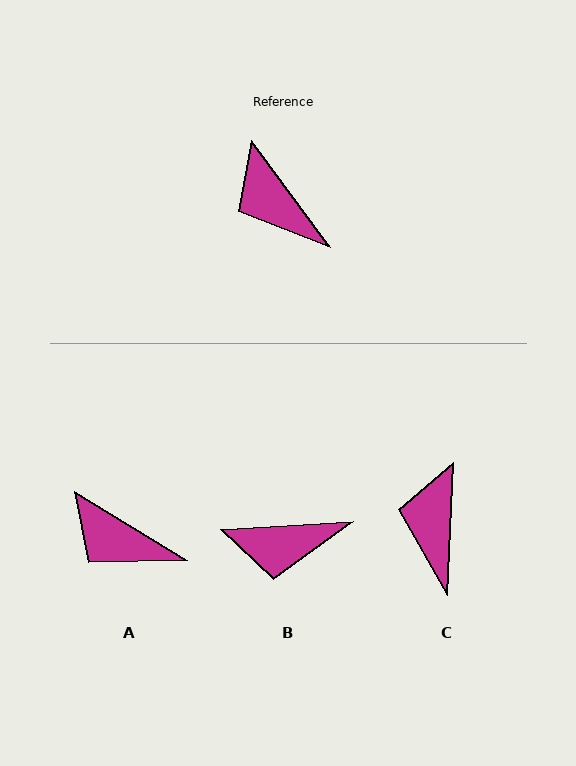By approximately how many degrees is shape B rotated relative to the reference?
Approximately 57 degrees counter-clockwise.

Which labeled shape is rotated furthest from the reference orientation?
B, about 57 degrees away.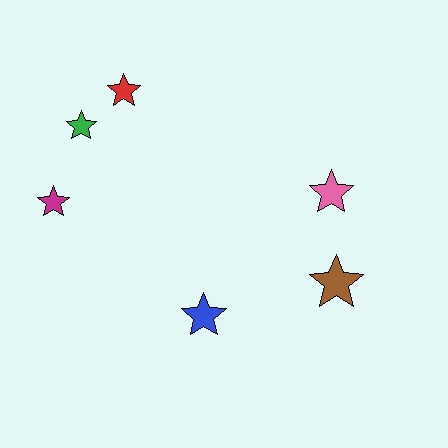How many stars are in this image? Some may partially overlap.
There are 6 stars.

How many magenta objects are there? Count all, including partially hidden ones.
There is 1 magenta object.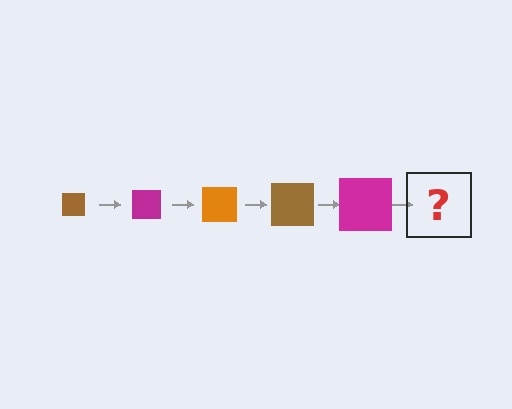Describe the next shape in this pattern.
It should be an orange square, larger than the previous one.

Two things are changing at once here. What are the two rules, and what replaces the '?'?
The two rules are that the square grows larger each step and the color cycles through brown, magenta, and orange. The '?' should be an orange square, larger than the previous one.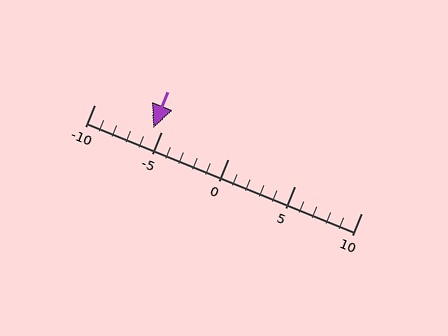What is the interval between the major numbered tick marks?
The major tick marks are spaced 5 units apart.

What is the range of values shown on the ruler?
The ruler shows values from -10 to 10.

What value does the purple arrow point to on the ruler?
The purple arrow points to approximately -6.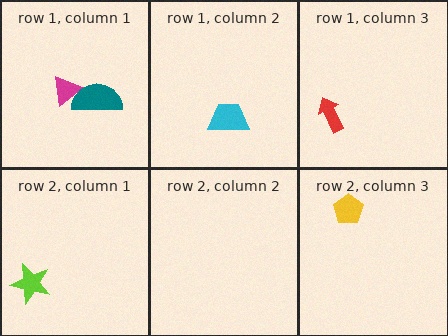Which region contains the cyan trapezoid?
The row 1, column 2 region.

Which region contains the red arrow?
The row 1, column 3 region.